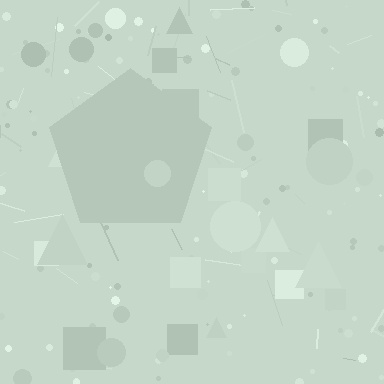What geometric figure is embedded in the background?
A pentagon is embedded in the background.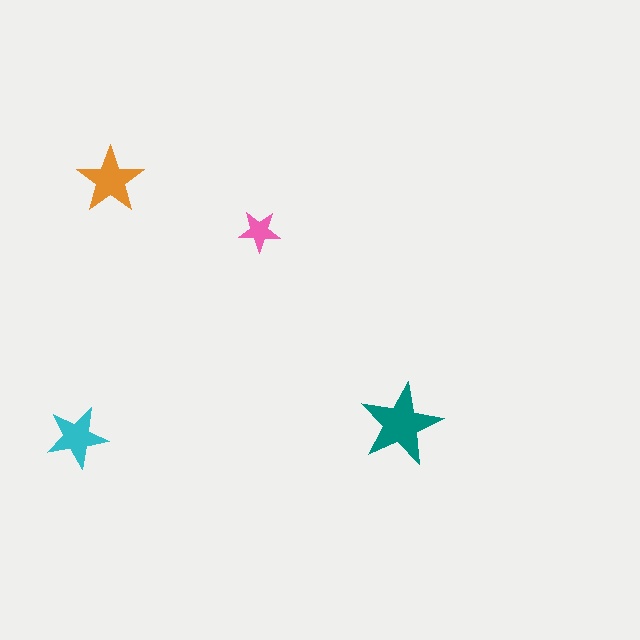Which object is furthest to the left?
The cyan star is leftmost.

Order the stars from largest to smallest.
the teal one, the orange one, the cyan one, the pink one.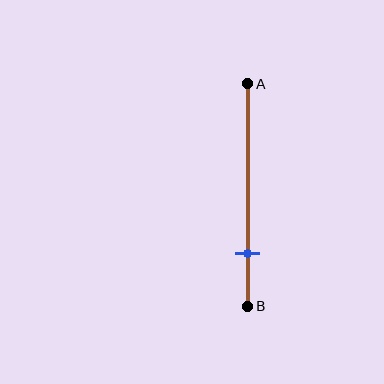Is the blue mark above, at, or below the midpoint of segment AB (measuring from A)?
The blue mark is below the midpoint of segment AB.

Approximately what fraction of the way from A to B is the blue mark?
The blue mark is approximately 75% of the way from A to B.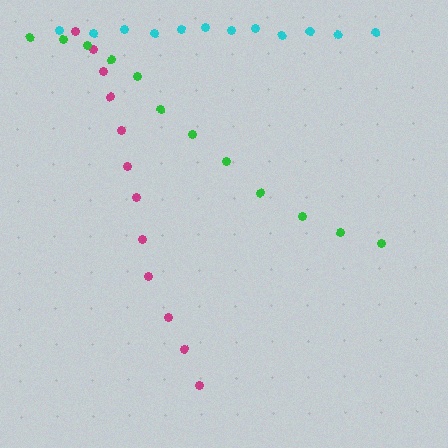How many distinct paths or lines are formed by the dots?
There are 3 distinct paths.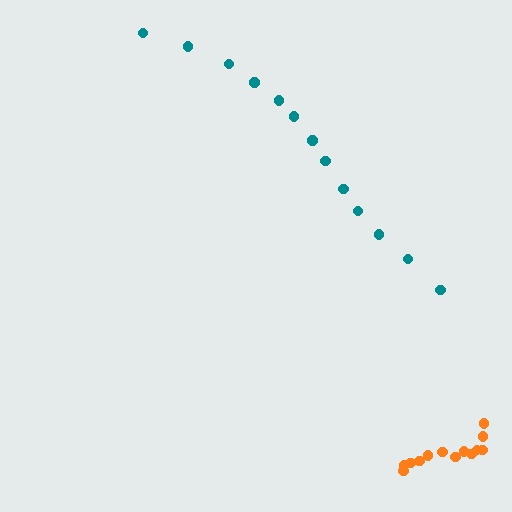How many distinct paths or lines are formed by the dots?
There are 2 distinct paths.